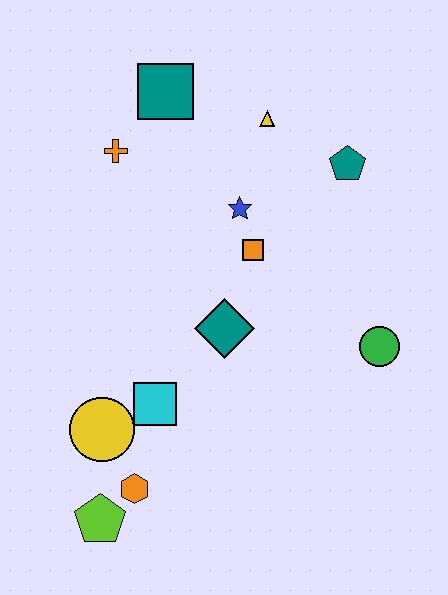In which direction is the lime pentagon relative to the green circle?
The lime pentagon is to the left of the green circle.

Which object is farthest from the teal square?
The lime pentagon is farthest from the teal square.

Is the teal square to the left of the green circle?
Yes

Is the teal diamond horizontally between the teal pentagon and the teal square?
Yes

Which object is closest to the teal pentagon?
The yellow triangle is closest to the teal pentagon.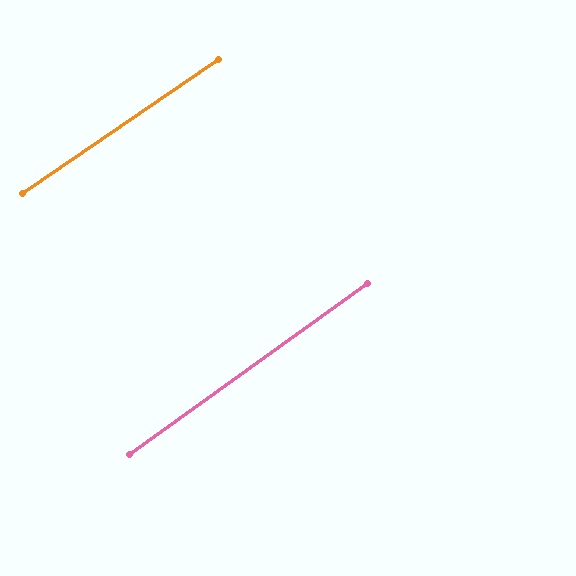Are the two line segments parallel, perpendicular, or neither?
Parallel — their directions differ by only 1.4°.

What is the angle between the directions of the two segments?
Approximately 1 degree.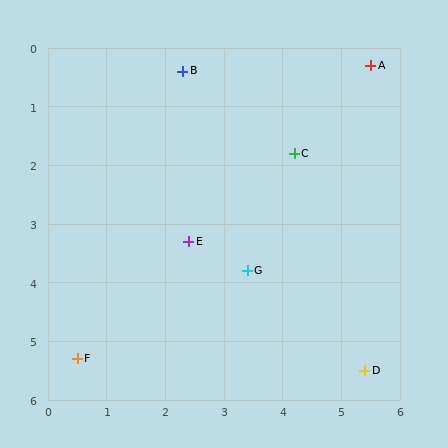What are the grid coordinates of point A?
Point A is at approximately (5.5, 0.3).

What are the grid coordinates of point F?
Point F is at approximately (0.5, 5.3).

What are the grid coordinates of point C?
Point C is at approximately (4.2, 1.8).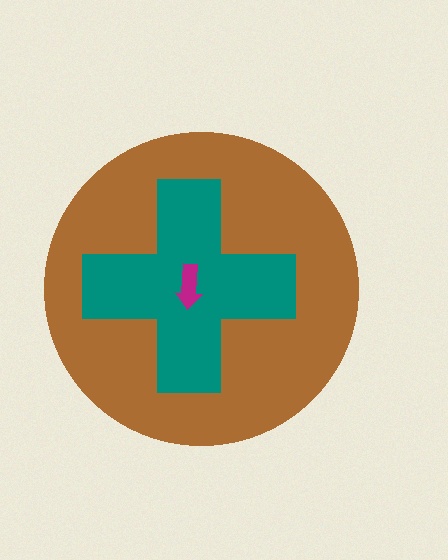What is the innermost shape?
The magenta arrow.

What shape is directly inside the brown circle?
The teal cross.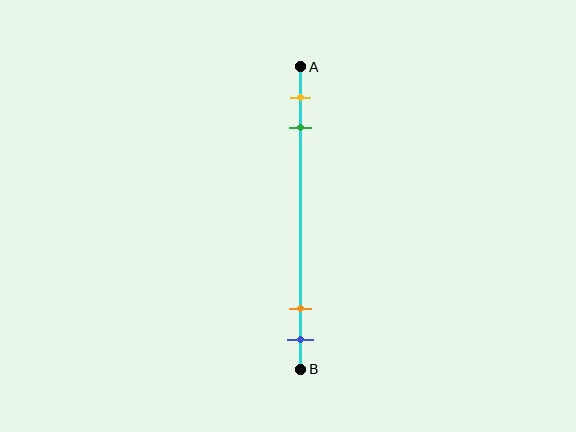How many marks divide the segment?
There are 4 marks dividing the segment.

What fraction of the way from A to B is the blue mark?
The blue mark is approximately 90% (0.9) of the way from A to B.